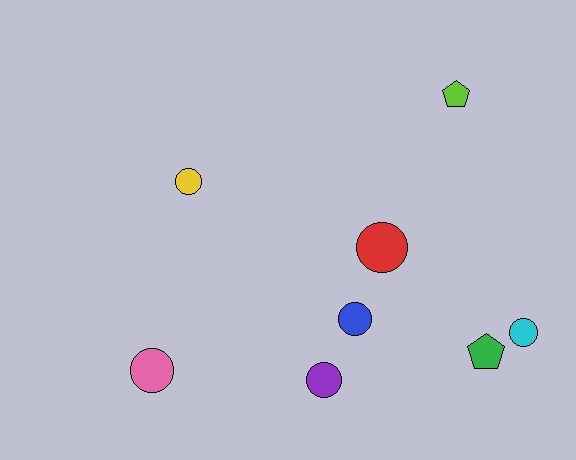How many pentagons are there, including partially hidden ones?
There are 2 pentagons.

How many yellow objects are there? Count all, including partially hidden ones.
There is 1 yellow object.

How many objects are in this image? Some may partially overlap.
There are 8 objects.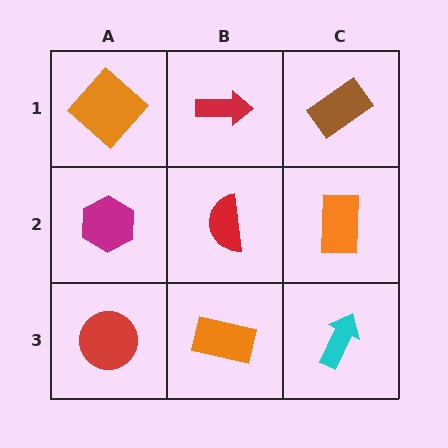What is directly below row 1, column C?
An orange rectangle.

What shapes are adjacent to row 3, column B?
A red semicircle (row 2, column B), a red circle (row 3, column A), a cyan arrow (row 3, column C).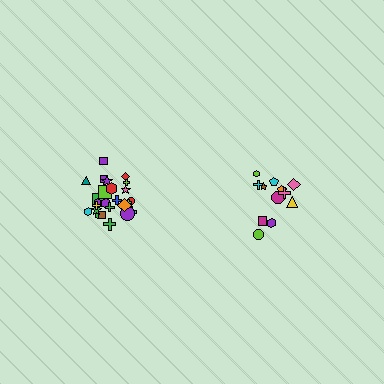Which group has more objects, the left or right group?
The left group.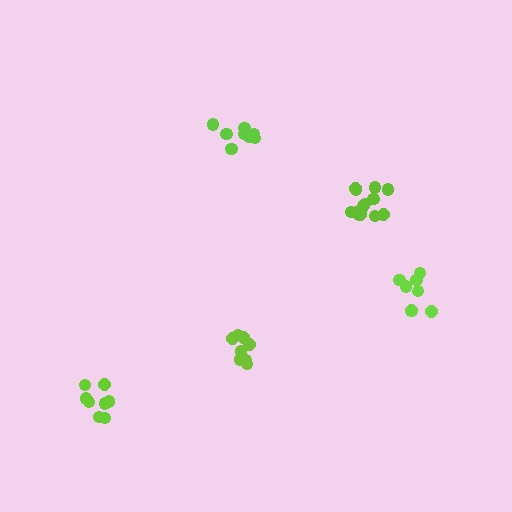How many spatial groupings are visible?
There are 5 spatial groupings.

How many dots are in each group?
Group 1: 13 dots, Group 2: 9 dots, Group 3: 8 dots, Group 4: 8 dots, Group 5: 8 dots (46 total).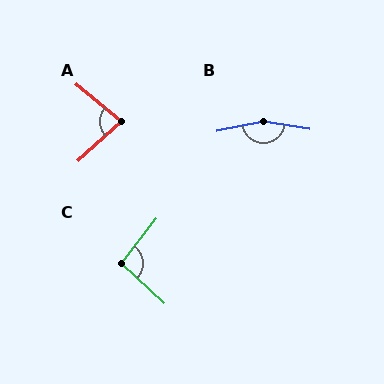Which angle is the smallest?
A, at approximately 82 degrees.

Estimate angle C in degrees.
Approximately 95 degrees.